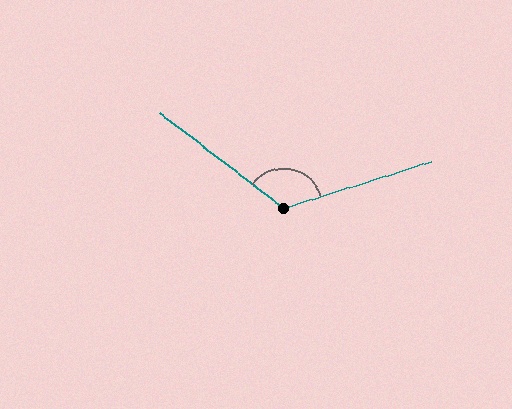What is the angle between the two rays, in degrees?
Approximately 125 degrees.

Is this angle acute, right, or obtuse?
It is obtuse.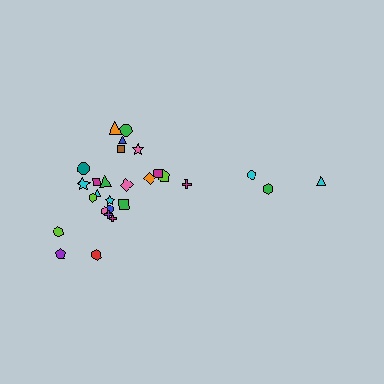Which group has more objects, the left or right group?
The left group.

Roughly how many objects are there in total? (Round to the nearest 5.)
Roughly 30 objects in total.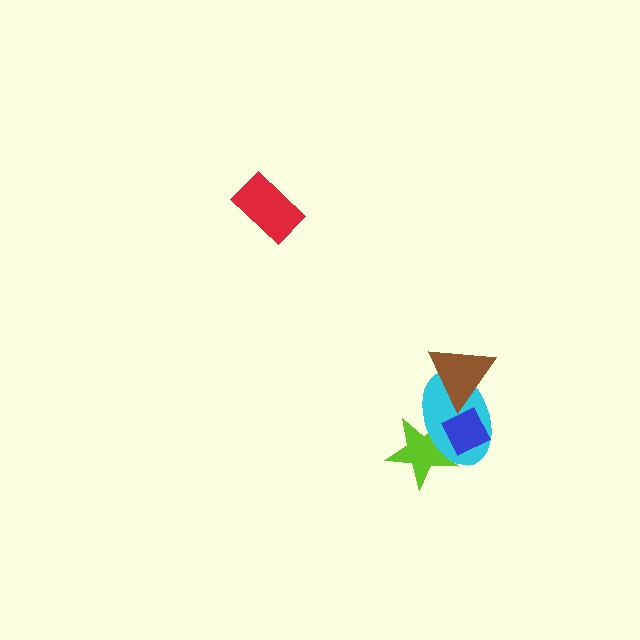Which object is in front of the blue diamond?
The brown triangle is in front of the blue diamond.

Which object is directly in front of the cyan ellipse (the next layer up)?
The blue diamond is directly in front of the cyan ellipse.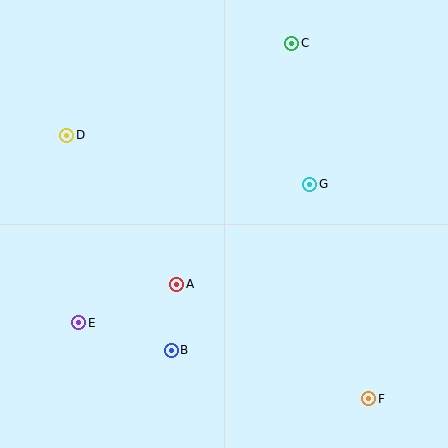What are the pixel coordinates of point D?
Point D is at (67, 135).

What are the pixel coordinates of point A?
Point A is at (177, 284).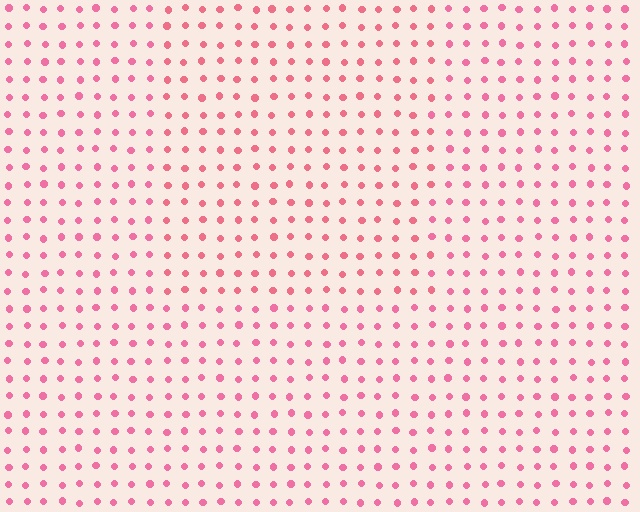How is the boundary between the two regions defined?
The boundary is defined purely by a slight shift in hue (about 13 degrees). Spacing, size, and orientation are identical on both sides.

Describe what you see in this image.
The image is filled with small pink elements in a uniform arrangement. A rectangle-shaped region is visible where the elements are tinted to a slightly different hue, forming a subtle color boundary.